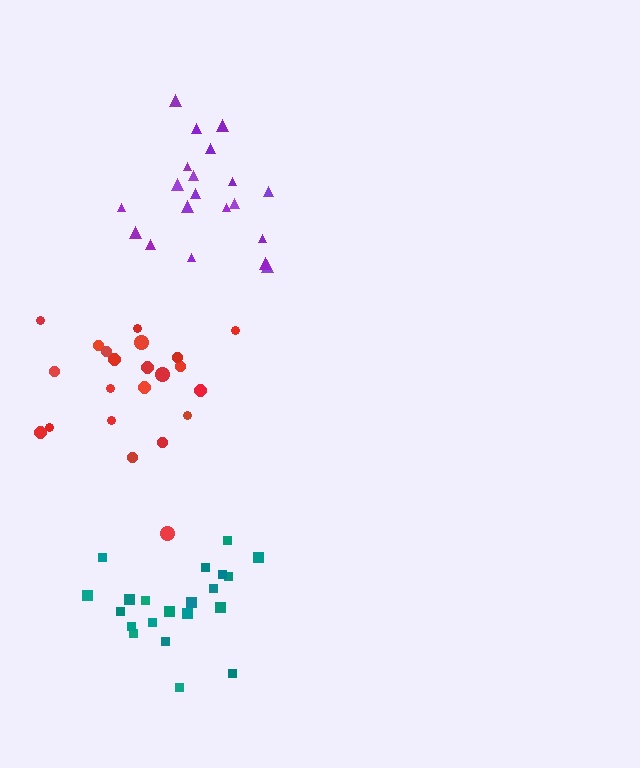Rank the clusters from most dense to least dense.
teal, purple, red.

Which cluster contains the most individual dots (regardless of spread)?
Red (22).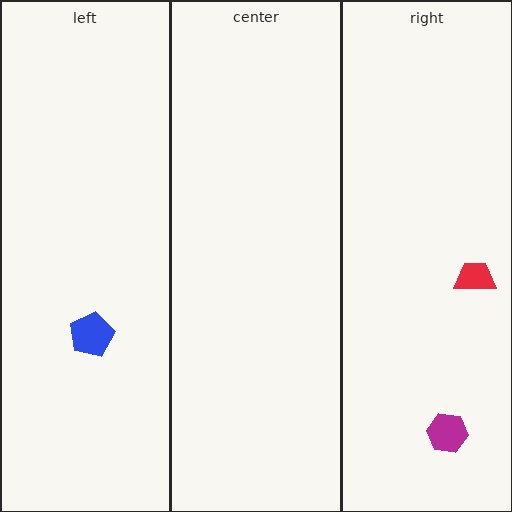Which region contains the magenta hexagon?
The right region.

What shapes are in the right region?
The red trapezoid, the magenta hexagon.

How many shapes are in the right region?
2.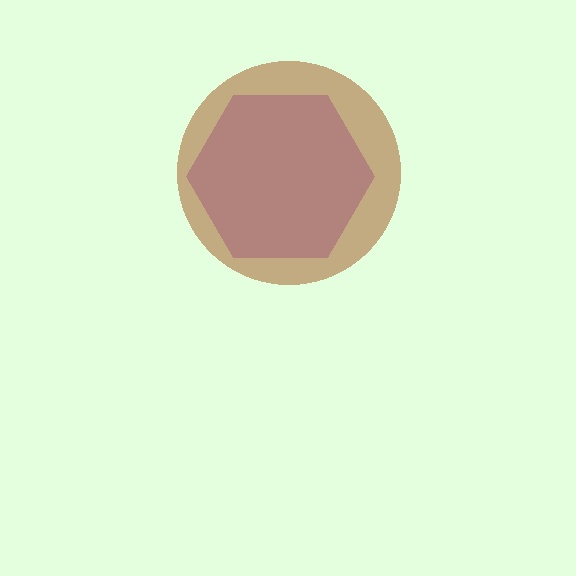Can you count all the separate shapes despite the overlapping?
Yes, there are 2 separate shapes.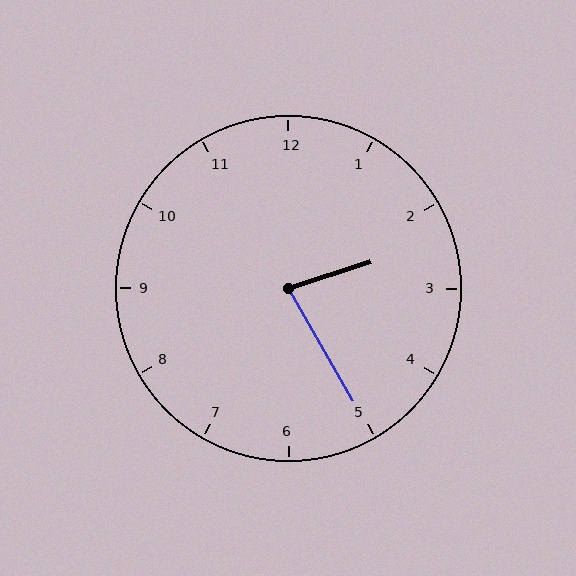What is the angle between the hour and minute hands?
Approximately 78 degrees.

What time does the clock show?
2:25.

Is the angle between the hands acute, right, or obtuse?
It is acute.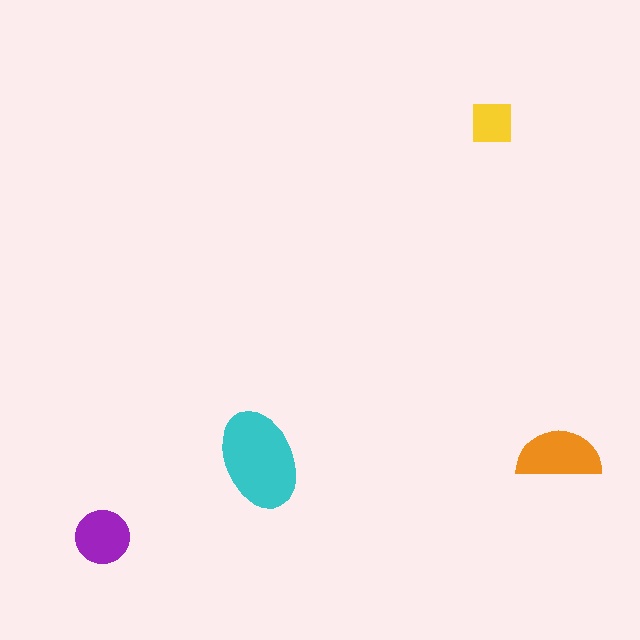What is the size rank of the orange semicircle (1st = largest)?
2nd.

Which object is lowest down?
The purple circle is bottommost.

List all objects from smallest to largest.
The yellow square, the purple circle, the orange semicircle, the cyan ellipse.